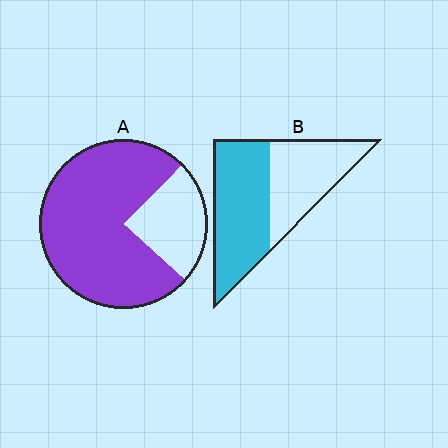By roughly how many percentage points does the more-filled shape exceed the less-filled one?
By roughly 20 percentage points (A over B).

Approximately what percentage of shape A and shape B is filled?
A is approximately 75% and B is approximately 55%.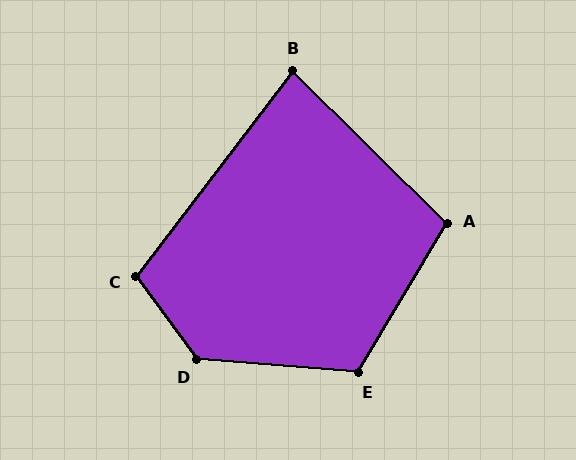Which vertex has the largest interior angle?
D, at approximately 130 degrees.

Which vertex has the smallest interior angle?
B, at approximately 83 degrees.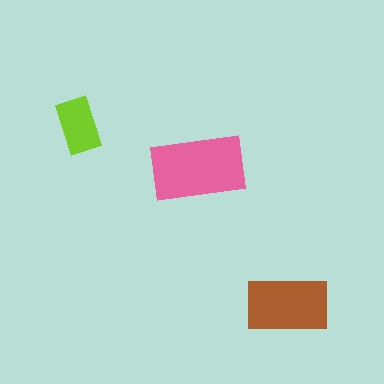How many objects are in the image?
There are 3 objects in the image.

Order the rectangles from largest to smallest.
the pink one, the brown one, the lime one.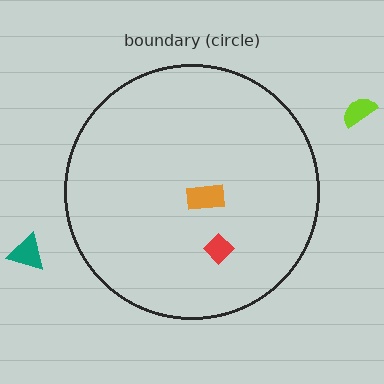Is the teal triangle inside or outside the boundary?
Outside.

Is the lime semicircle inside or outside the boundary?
Outside.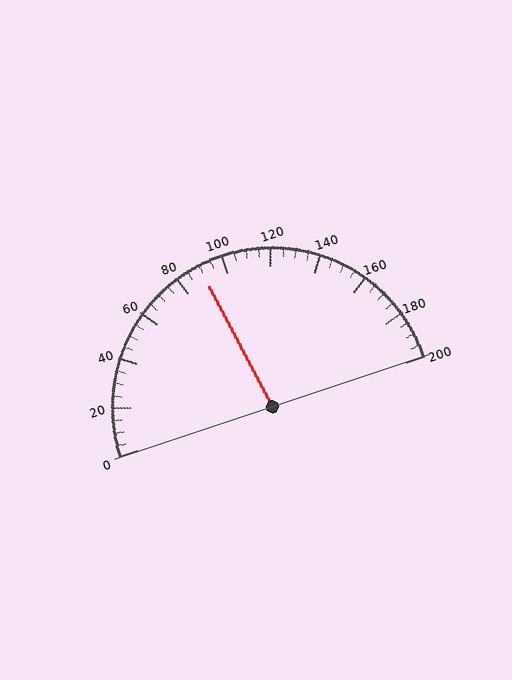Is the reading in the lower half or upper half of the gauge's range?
The reading is in the lower half of the range (0 to 200).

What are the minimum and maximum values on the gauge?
The gauge ranges from 0 to 200.